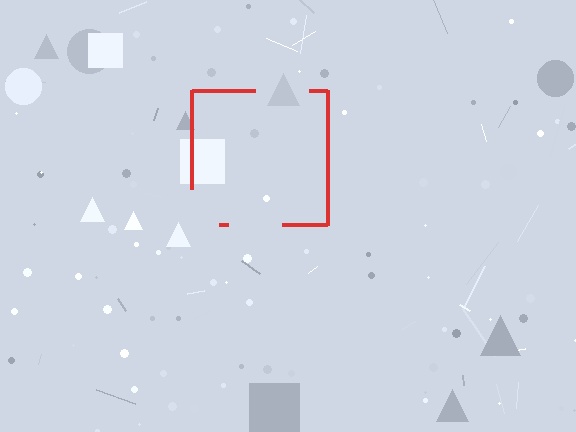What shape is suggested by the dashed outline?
The dashed outline suggests a square.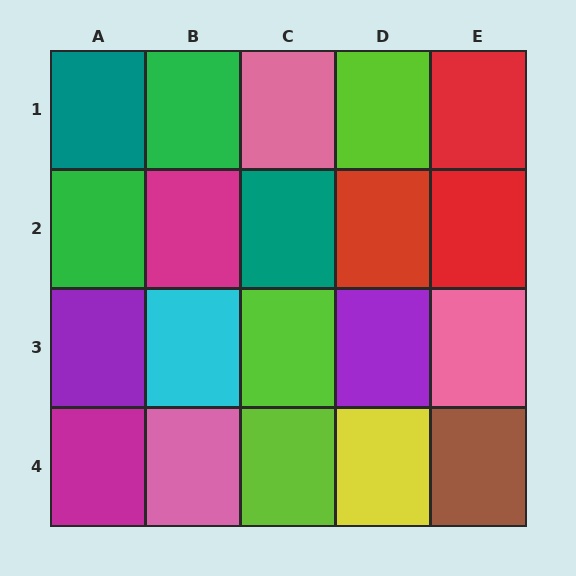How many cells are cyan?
1 cell is cyan.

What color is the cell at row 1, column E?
Red.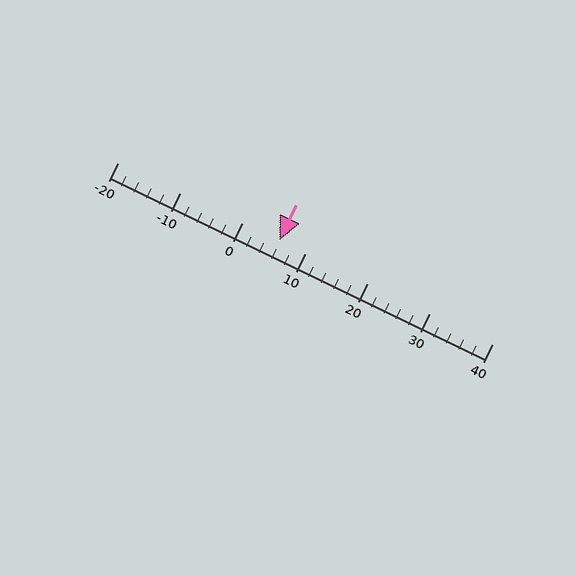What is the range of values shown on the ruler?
The ruler shows values from -20 to 40.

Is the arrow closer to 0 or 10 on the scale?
The arrow is closer to 10.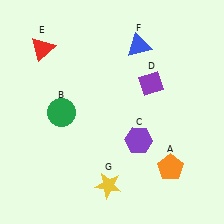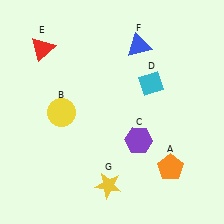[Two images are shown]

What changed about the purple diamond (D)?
In Image 1, D is purple. In Image 2, it changed to cyan.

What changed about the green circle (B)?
In Image 1, B is green. In Image 2, it changed to yellow.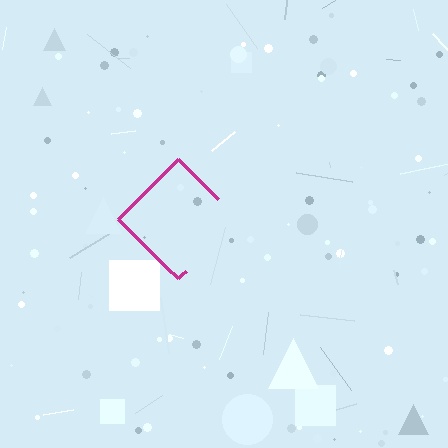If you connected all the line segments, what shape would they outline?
They would outline a diamond.